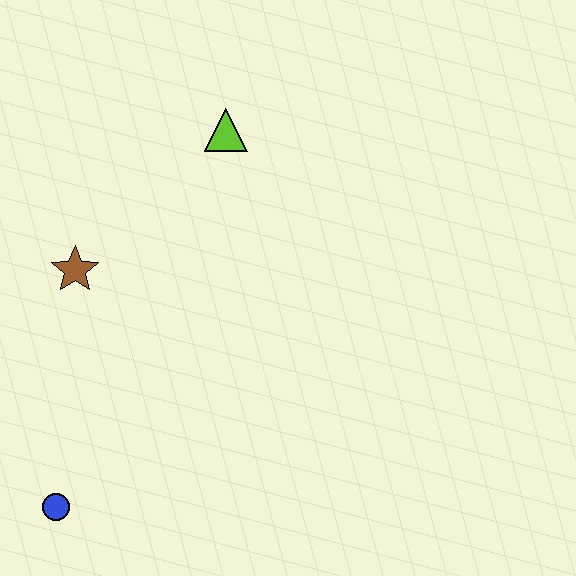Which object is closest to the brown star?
The lime triangle is closest to the brown star.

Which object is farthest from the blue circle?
The lime triangle is farthest from the blue circle.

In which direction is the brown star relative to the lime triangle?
The brown star is to the left of the lime triangle.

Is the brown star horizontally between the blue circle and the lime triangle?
Yes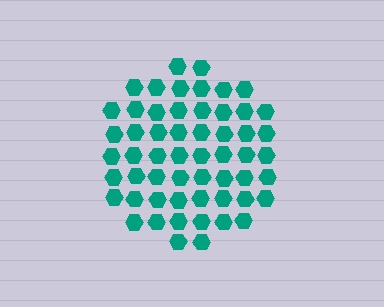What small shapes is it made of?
It is made of small hexagons.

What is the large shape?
The large shape is a circle.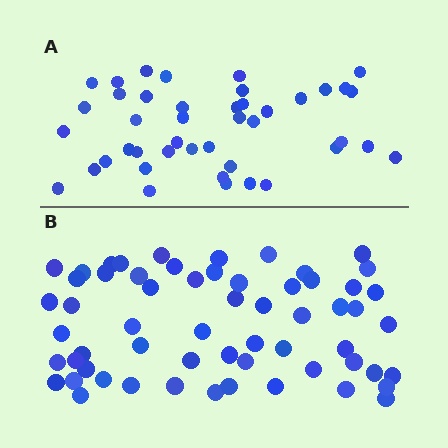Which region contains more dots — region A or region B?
Region B (the bottom region) has more dots.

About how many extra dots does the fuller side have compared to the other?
Region B has approximately 15 more dots than region A.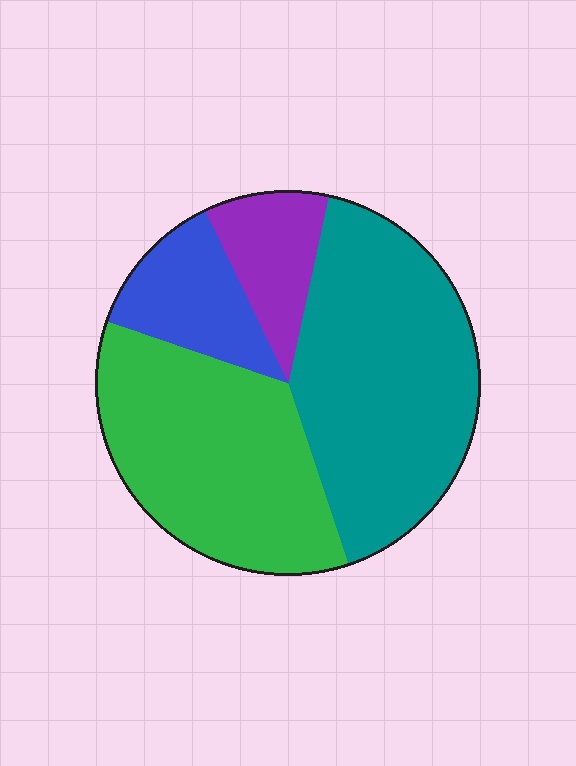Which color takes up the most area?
Teal, at roughly 40%.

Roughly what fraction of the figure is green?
Green takes up about one third (1/3) of the figure.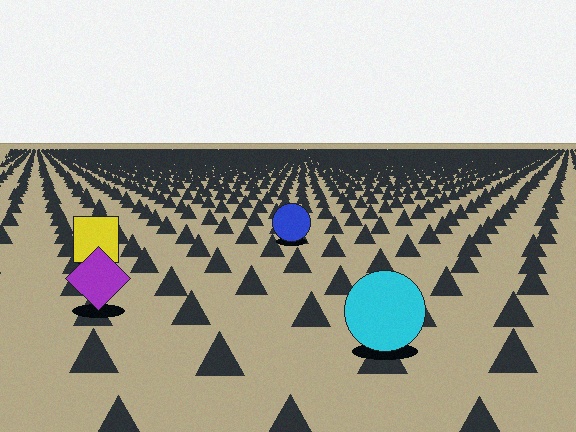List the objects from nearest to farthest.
From nearest to farthest: the cyan circle, the purple diamond, the yellow square, the blue circle.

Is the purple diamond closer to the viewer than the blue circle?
Yes. The purple diamond is closer — you can tell from the texture gradient: the ground texture is coarser near it.